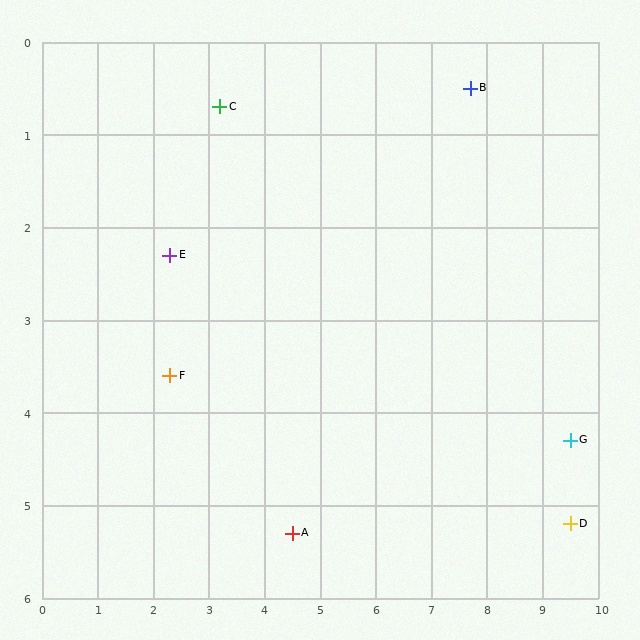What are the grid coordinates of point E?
Point E is at approximately (2.3, 2.3).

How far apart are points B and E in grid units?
Points B and E are about 5.7 grid units apart.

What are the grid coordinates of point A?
Point A is at approximately (4.5, 5.3).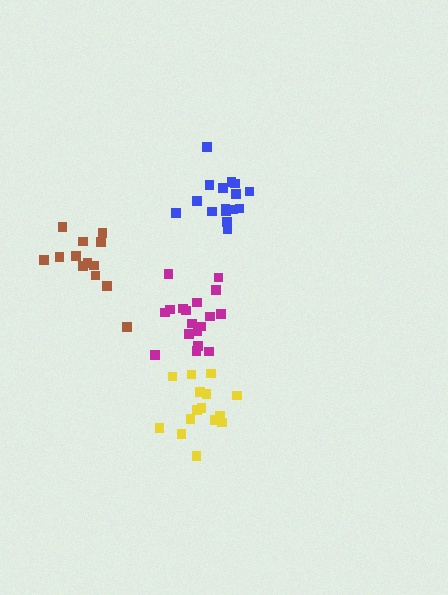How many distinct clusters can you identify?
There are 4 distinct clusters.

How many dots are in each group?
Group 1: 13 dots, Group 2: 18 dots, Group 3: 15 dots, Group 4: 17 dots (63 total).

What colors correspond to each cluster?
The clusters are colored: brown, magenta, yellow, blue.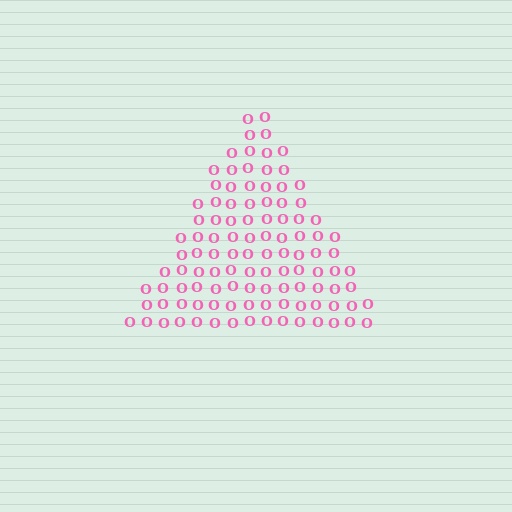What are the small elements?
The small elements are letter O's.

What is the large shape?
The large shape is a triangle.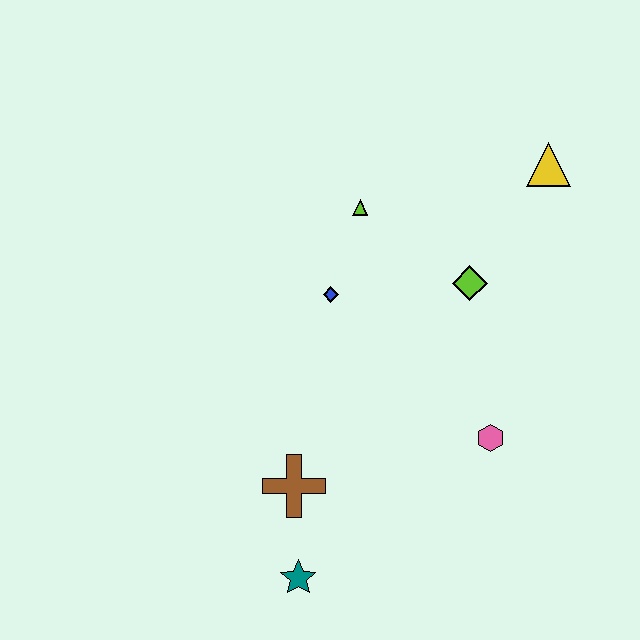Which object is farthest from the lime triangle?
The teal star is farthest from the lime triangle.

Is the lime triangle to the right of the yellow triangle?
No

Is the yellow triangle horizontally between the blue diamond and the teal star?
No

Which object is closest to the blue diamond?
The lime triangle is closest to the blue diamond.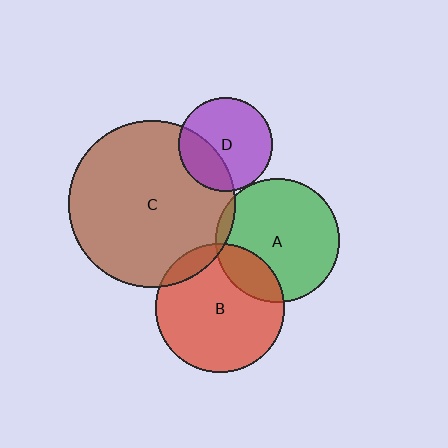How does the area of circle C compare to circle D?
Approximately 3.2 times.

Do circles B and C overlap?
Yes.